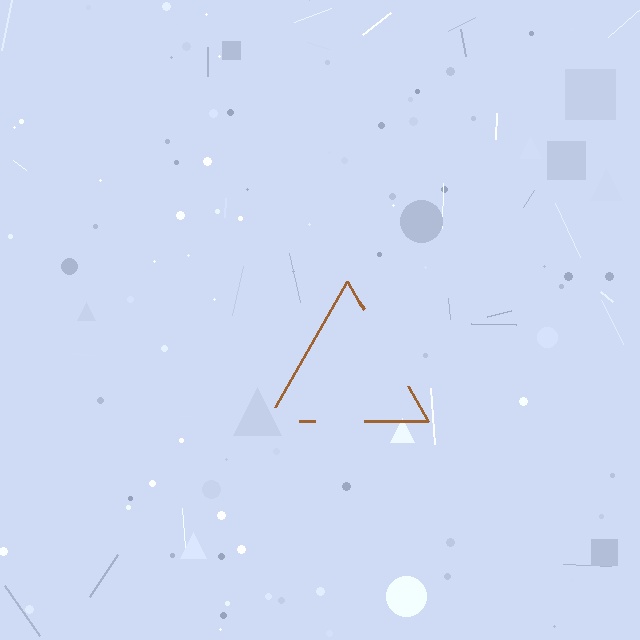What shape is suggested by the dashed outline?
The dashed outline suggests a triangle.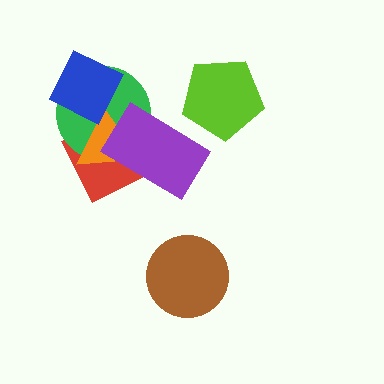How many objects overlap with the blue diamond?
3 objects overlap with the blue diamond.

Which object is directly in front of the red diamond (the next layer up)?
The green circle is directly in front of the red diamond.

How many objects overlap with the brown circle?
0 objects overlap with the brown circle.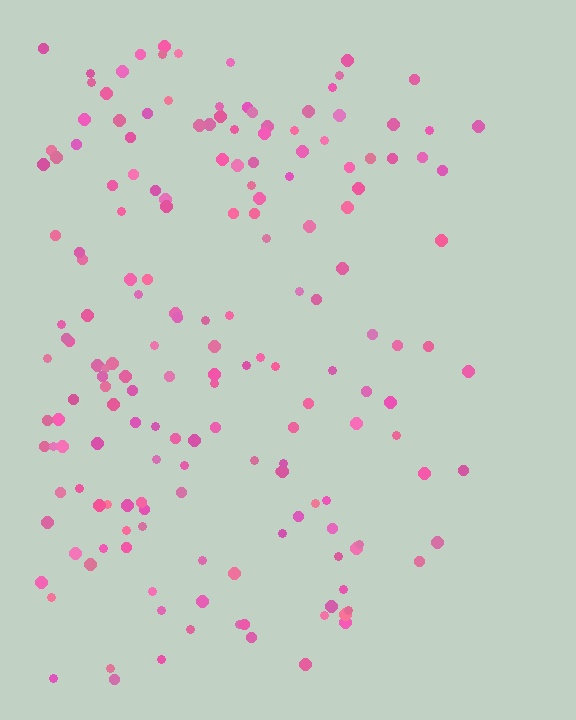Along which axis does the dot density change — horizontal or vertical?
Horizontal.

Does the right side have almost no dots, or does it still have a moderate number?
Still a moderate number, just noticeably fewer than the left.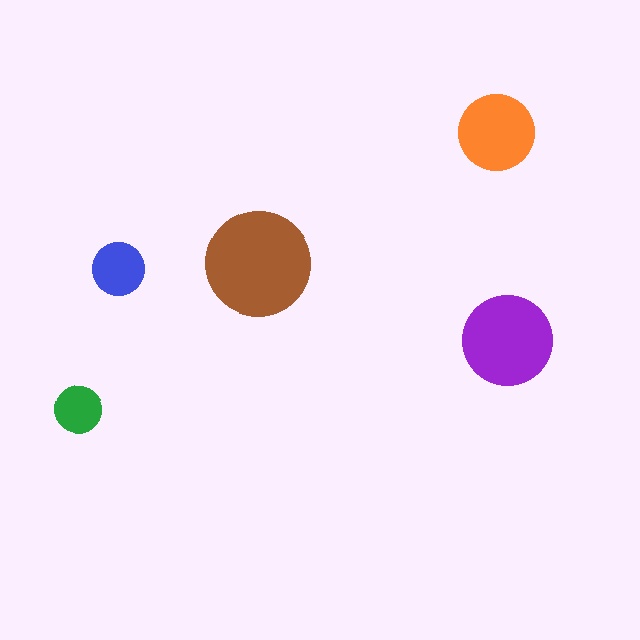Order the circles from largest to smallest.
the brown one, the purple one, the orange one, the blue one, the green one.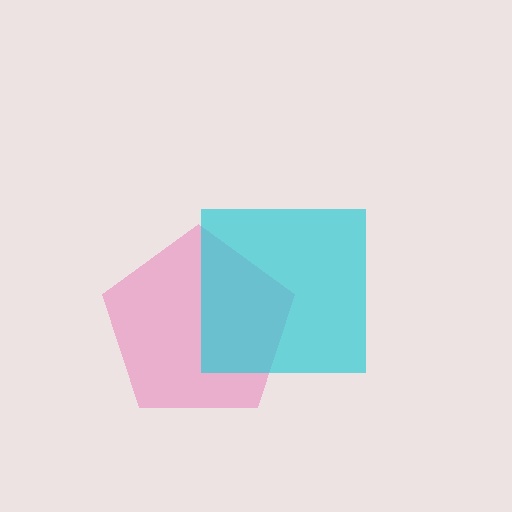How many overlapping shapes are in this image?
There are 2 overlapping shapes in the image.